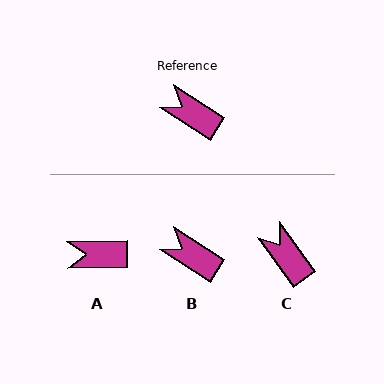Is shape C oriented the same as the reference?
No, it is off by about 22 degrees.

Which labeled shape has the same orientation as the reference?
B.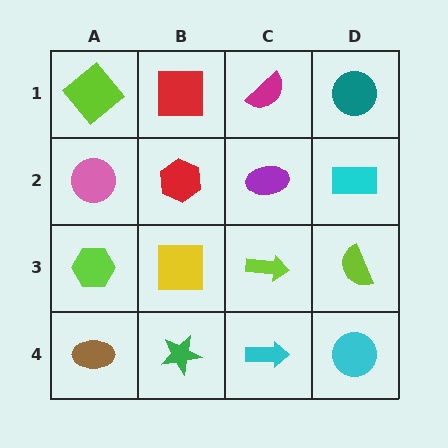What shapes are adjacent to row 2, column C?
A magenta semicircle (row 1, column C), a lime arrow (row 3, column C), a red hexagon (row 2, column B), a cyan rectangle (row 2, column D).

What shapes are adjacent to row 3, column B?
A red hexagon (row 2, column B), a green star (row 4, column B), a lime hexagon (row 3, column A), a lime arrow (row 3, column C).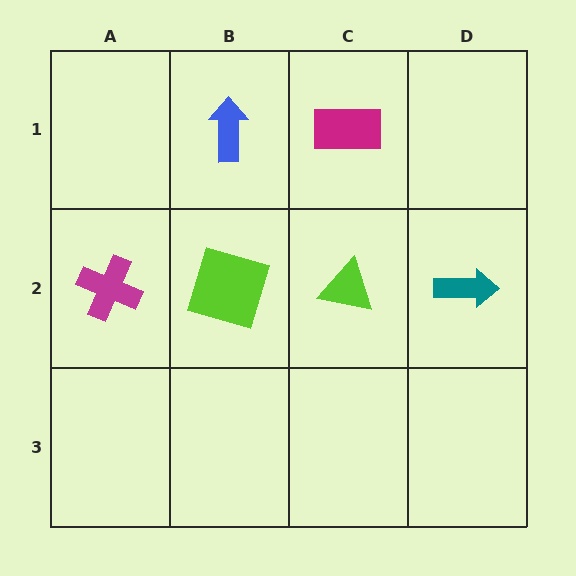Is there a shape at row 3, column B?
No, that cell is empty.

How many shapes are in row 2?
4 shapes.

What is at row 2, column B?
A lime square.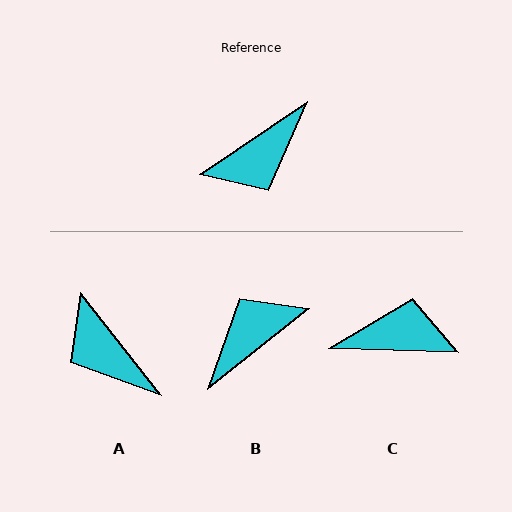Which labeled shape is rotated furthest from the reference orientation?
B, about 175 degrees away.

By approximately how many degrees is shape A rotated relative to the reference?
Approximately 85 degrees clockwise.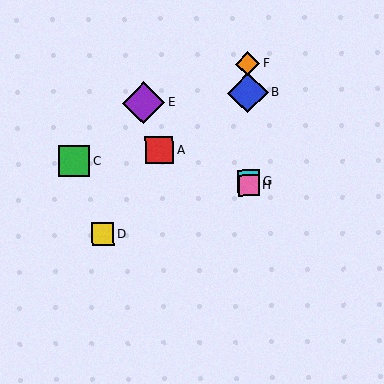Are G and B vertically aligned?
Yes, both are at x≈249.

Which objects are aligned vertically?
Objects B, F, G, H are aligned vertically.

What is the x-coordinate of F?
Object F is at x≈248.